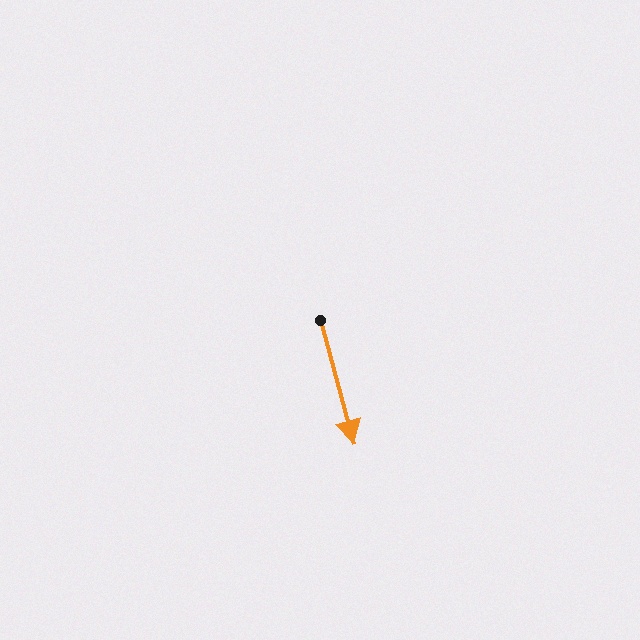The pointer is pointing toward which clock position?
Roughly 5 o'clock.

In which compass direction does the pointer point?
South.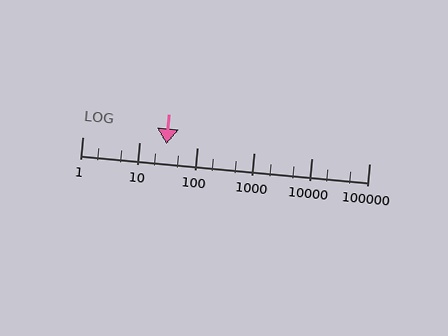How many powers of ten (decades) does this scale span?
The scale spans 5 decades, from 1 to 100000.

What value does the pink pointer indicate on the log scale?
The pointer indicates approximately 29.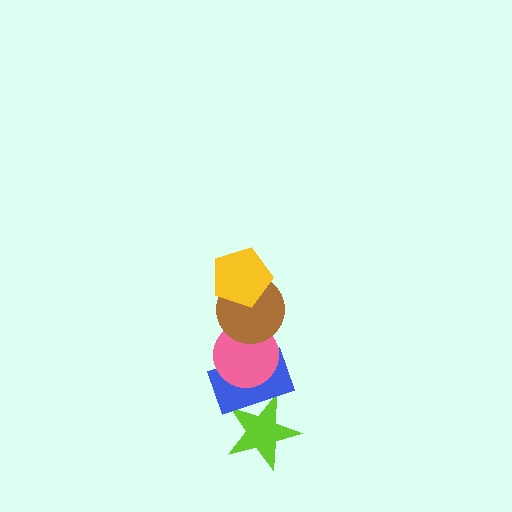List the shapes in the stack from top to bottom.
From top to bottom: the yellow pentagon, the brown circle, the pink circle, the blue rectangle, the lime star.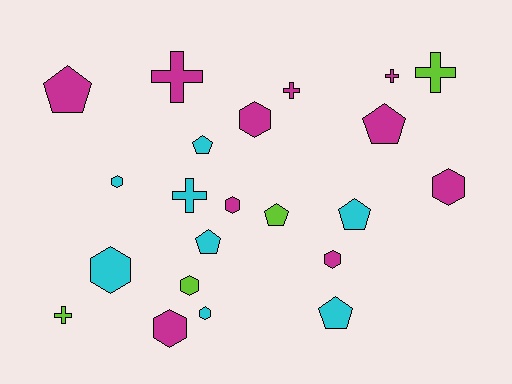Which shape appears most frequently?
Hexagon, with 9 objects.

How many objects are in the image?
There are 22 objects.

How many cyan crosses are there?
There is 1 cyan cross.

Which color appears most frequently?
Magenta, with 10 objects.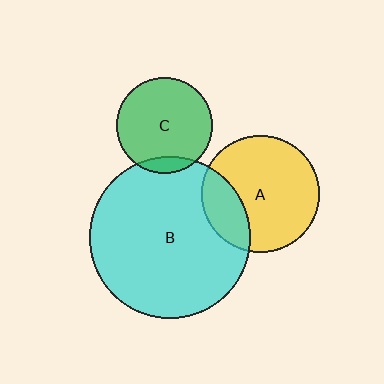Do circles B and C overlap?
Yes.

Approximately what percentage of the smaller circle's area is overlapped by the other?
Approximately 10%.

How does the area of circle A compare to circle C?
Approximately 1.5 times.